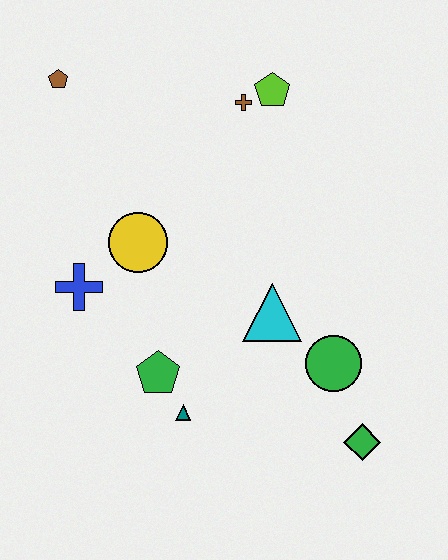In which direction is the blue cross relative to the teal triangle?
The blue cross is above the teal triangle.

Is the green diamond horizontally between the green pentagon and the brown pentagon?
No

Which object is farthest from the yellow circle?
The green diamond is farthest from the yellow circle.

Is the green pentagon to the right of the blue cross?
Yes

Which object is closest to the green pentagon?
The teal triangle is closest to the green pentagon.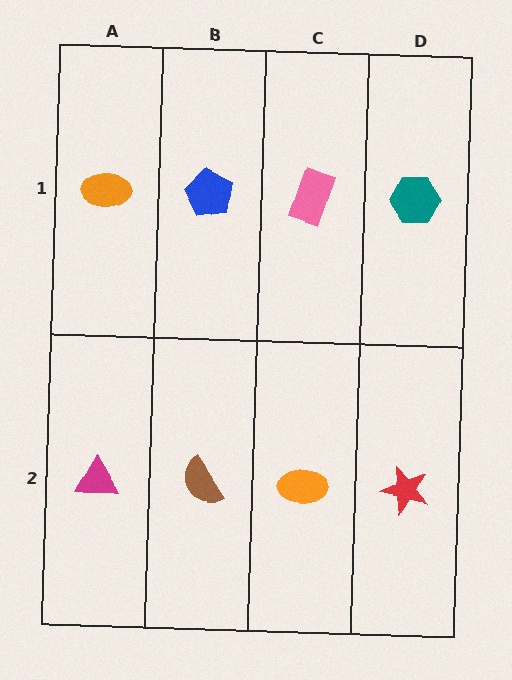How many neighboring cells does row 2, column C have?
3.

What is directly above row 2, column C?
A pink rectangle.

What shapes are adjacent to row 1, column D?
A red star (row 2, column D), a pink rectangle (row 1, column C).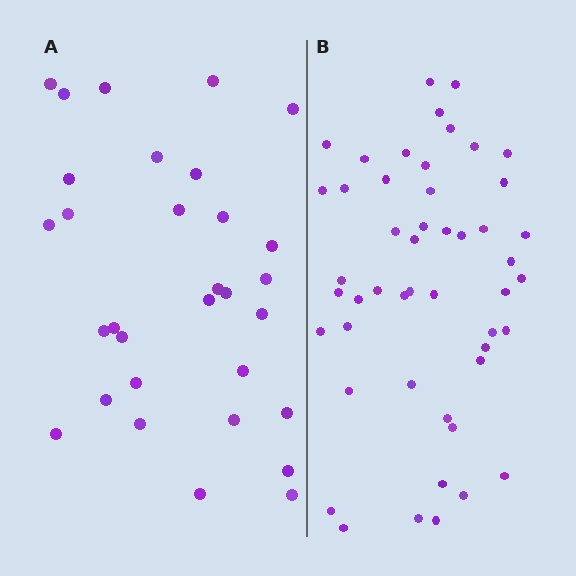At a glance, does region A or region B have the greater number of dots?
Region B (the right region) has more dots.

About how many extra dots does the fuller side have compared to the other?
Region B has approximately 20 more dots than region A.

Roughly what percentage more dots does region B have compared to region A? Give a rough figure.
About 60% more.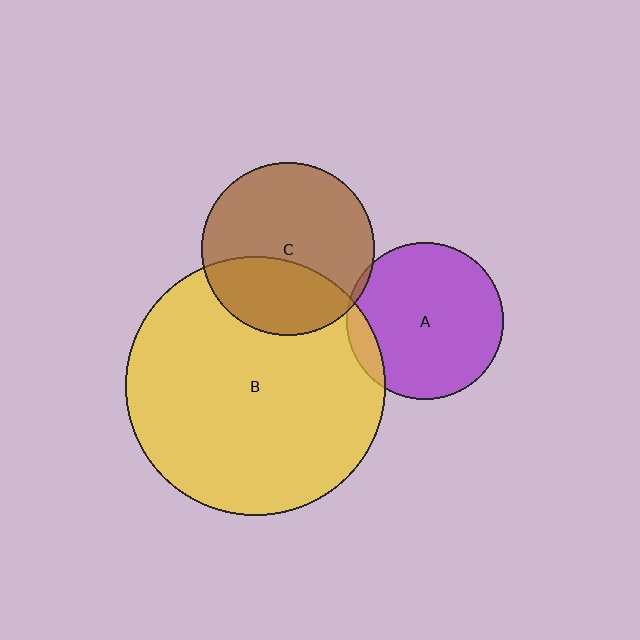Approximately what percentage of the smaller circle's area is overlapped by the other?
Approximately 35%.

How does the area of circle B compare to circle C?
Approximately 2.3 times.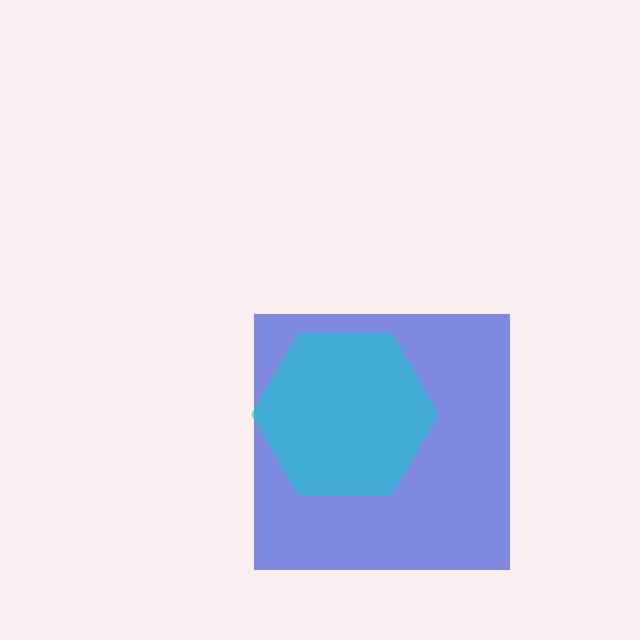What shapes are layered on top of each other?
The layered shapes are: a blue square, a cyan hexagon.